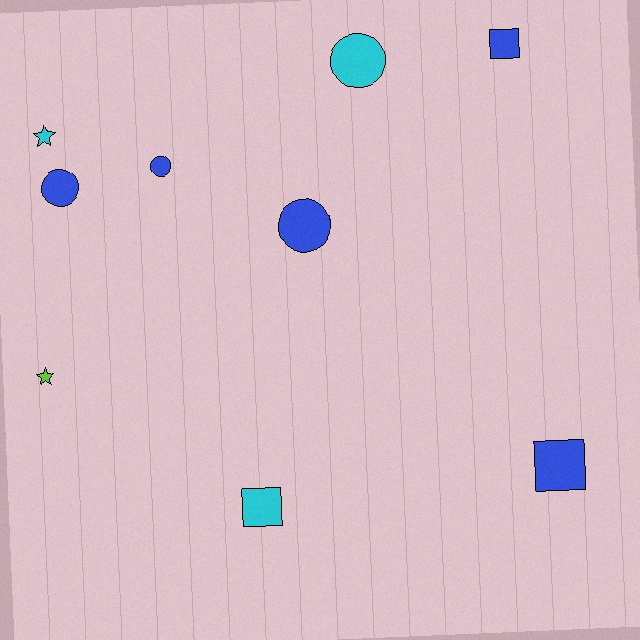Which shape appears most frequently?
Circle, with 4 objects.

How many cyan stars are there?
There is 1 cyan star.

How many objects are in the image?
There are 9 objects.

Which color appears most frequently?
Blue, with 5 objects.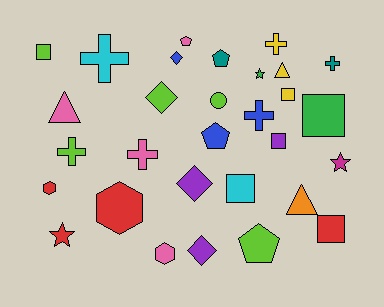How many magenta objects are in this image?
There is 1 magenta object.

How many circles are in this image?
There is 1 circle.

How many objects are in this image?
There are 30 objects.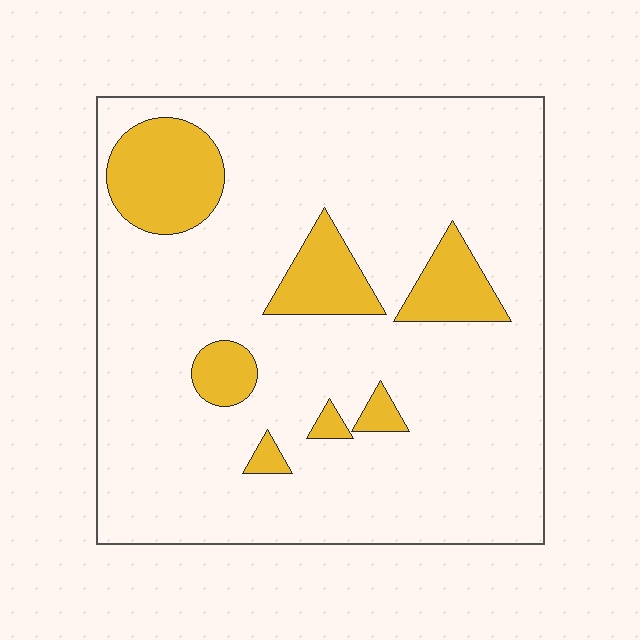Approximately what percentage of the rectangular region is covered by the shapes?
Approximately 15%.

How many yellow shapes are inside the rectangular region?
7.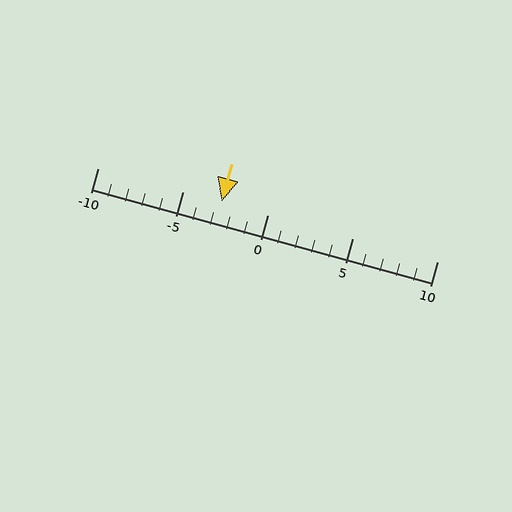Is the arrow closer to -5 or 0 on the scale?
The arrow is closer to -5.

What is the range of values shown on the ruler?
The ruler shows values from -10 to 10.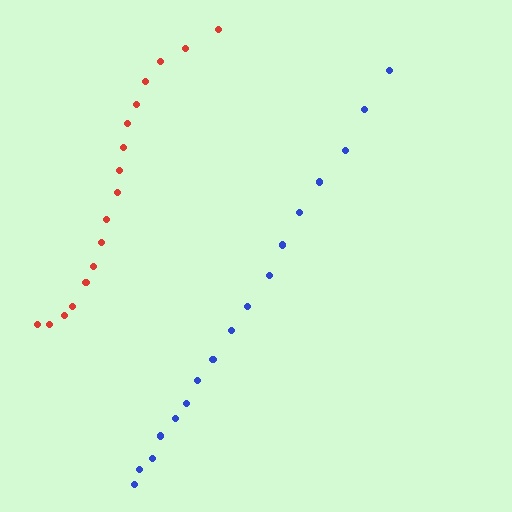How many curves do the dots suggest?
There are 2 distinct paths.